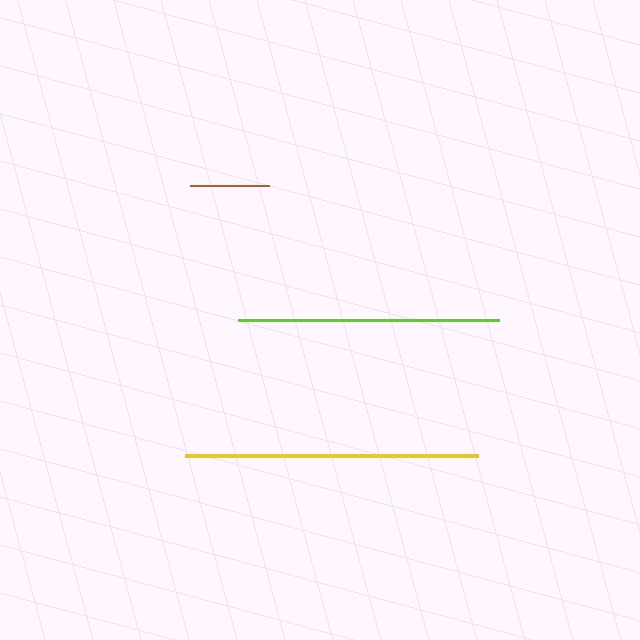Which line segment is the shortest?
The brown line is the shortest at approximately 80 pixels.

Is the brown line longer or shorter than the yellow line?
The yellow line is longer than the brown line.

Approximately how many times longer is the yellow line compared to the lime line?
The yellow line is approximately 1.1 times the length of the lime line.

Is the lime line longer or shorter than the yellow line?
The yellow line is longer than the lime line.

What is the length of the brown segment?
The brown segment is approximately 80 pixels long.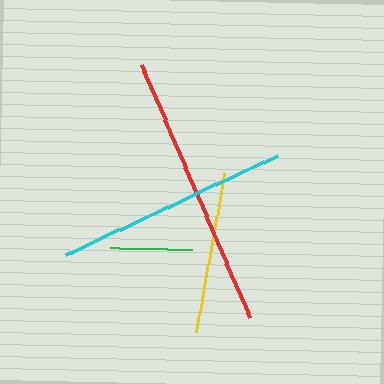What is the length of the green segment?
The green segment is approximately 82 pixels long.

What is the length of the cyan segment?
The cyan segment is approximately 235 pixels long.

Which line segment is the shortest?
The green line is the shortest at approximately 82 pixels.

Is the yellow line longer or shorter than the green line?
The yellow line is longer than the green line.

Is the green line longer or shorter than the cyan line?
The cyan line is longer than the green line.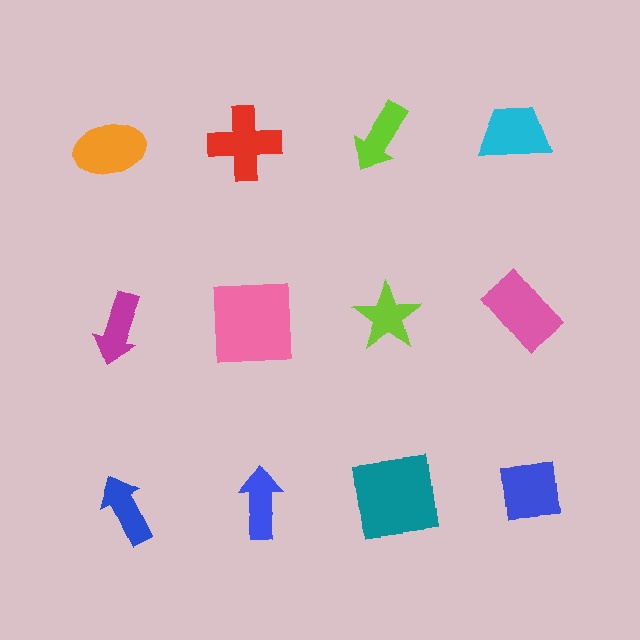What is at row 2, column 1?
A magenta arrow.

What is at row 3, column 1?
A blue arrow.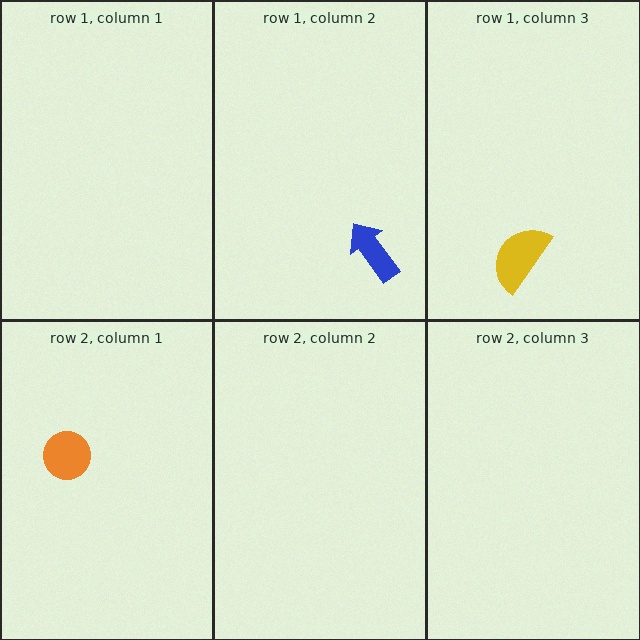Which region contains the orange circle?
The row 2, column 1 region.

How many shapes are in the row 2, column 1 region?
1.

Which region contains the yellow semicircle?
The row 1, column 3 region.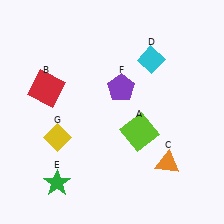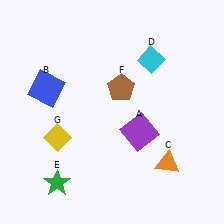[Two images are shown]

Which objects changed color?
A changed from lime to purple. B changed from red to blue. F changed from purple to brown.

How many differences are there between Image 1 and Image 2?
There are 3 differences between the two images.